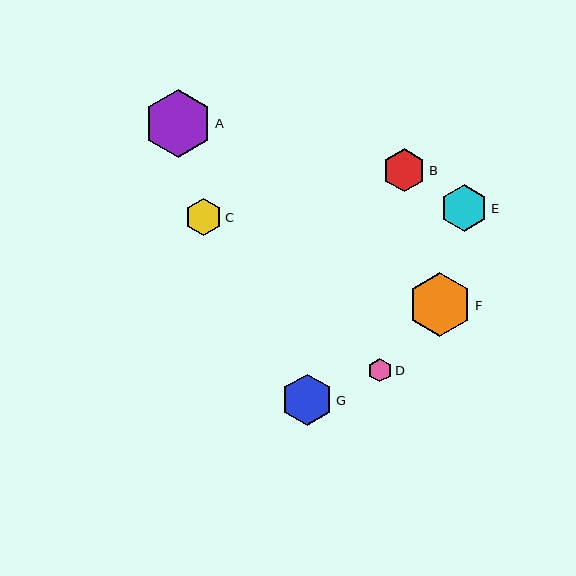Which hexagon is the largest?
Hexagon A is the largest with a size of approximately 68 pixels.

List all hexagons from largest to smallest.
From largest to smallest: A, F, G, E, B, C, D.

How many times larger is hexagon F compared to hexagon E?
Hexagon F is approximately 1.3 times the size of hexagon E.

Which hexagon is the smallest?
Hexagon D is the smallest with a size of approximately 24 pixels.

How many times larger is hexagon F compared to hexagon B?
Hexagon F is approximately 1.5 times the size of hexagon B.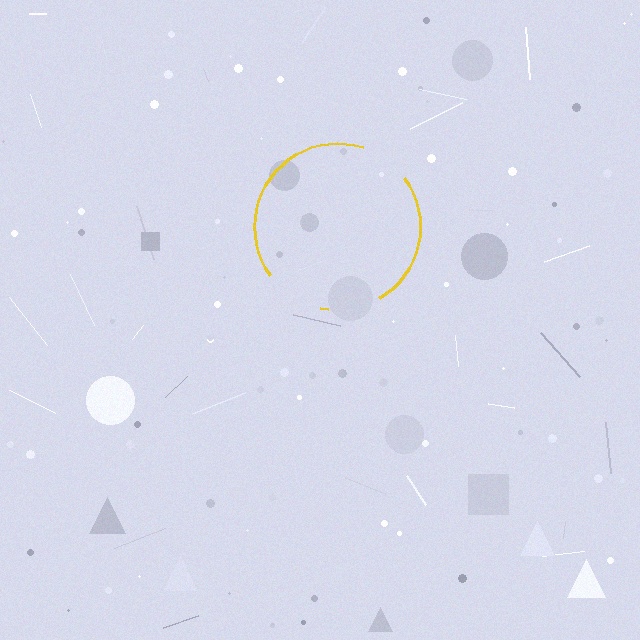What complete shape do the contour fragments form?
The contour fragments form a circle.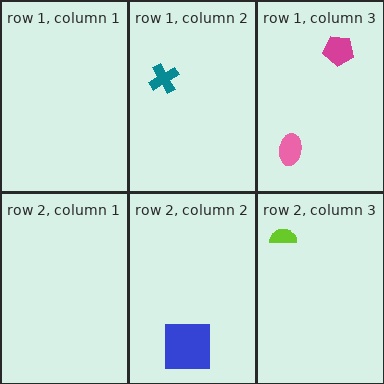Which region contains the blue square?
The row 2, column 2 region.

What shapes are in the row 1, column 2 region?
The teal cross.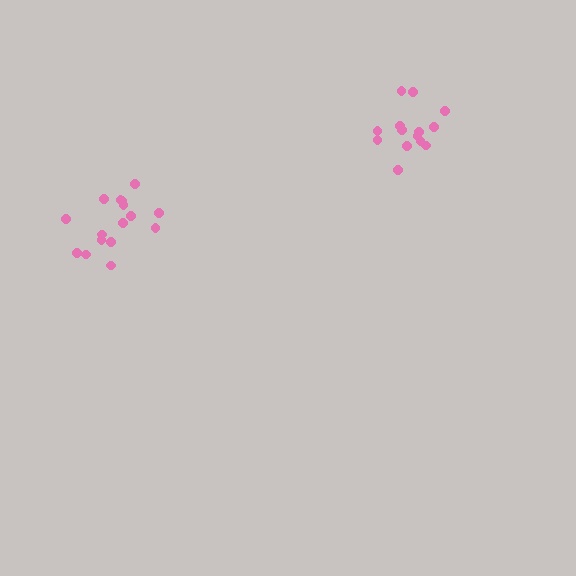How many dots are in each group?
Group 1: 16 dots, Group 2: 14 dots (30 total).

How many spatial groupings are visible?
There are 2 spatial groupings.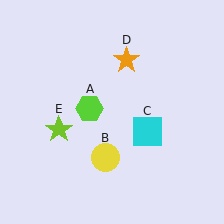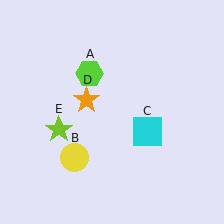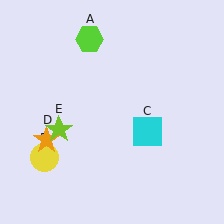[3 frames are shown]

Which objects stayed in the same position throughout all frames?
Cyan square (object C) and lime star (object E) remained stationary.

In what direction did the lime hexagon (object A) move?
The lime hexagon (object A) moved up.